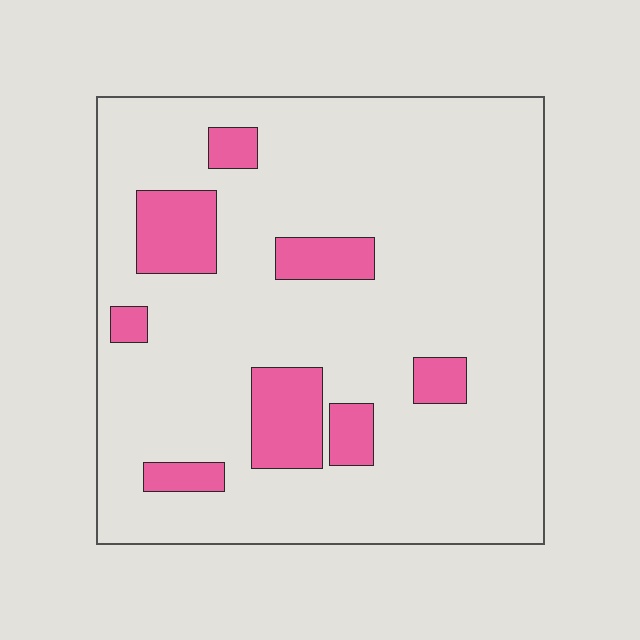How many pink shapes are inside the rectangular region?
8.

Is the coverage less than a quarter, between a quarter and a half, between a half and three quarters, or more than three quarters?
Less than a quarter.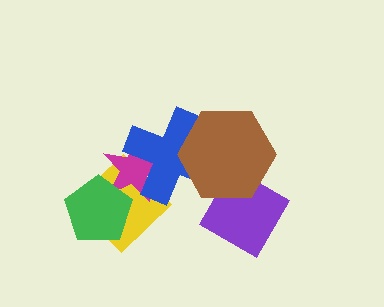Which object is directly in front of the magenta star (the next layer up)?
The blue cross is directly in front of the magenta star.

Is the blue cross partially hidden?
Yes, it is partially covered by another shape.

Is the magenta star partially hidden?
Yes, it is partially covered by another shape.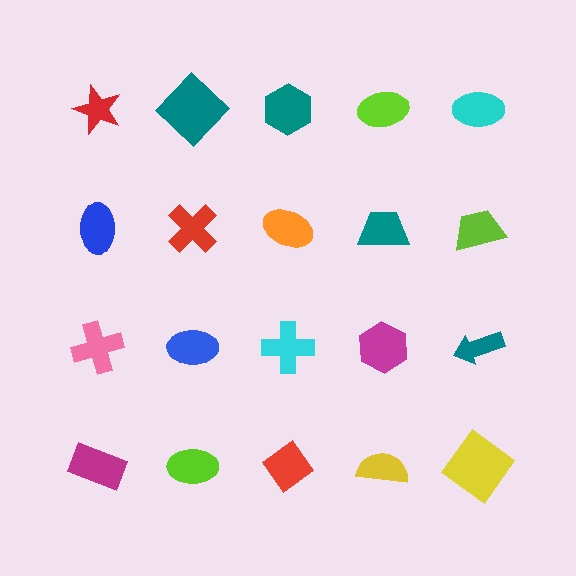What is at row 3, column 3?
A cyan cross.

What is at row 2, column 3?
An orange ellipse.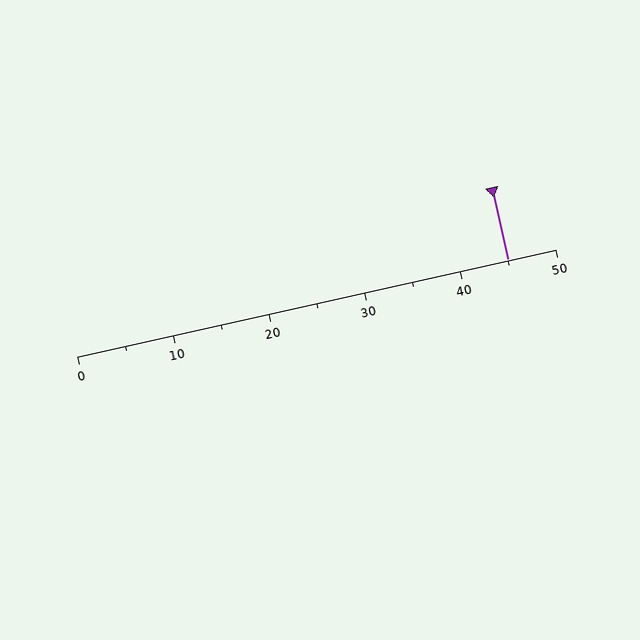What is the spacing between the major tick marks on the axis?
The major ticks are spaced 10 apart.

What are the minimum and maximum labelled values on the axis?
The axis runs from 0 to 50.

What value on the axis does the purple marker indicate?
The marker indicates approximately 45.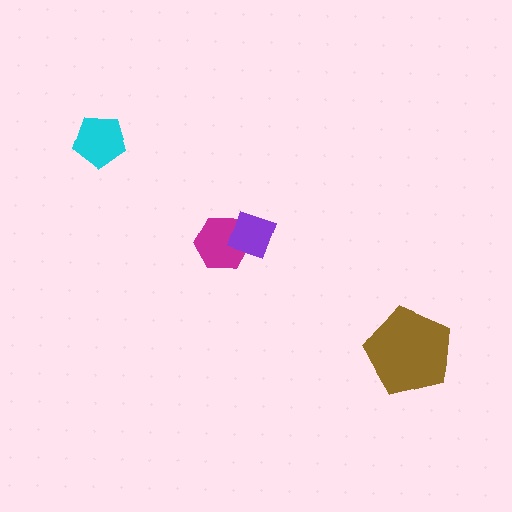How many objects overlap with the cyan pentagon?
0 objects overlap with the cyan pentagon.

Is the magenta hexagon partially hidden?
Yes, it is partially covered by another shape.